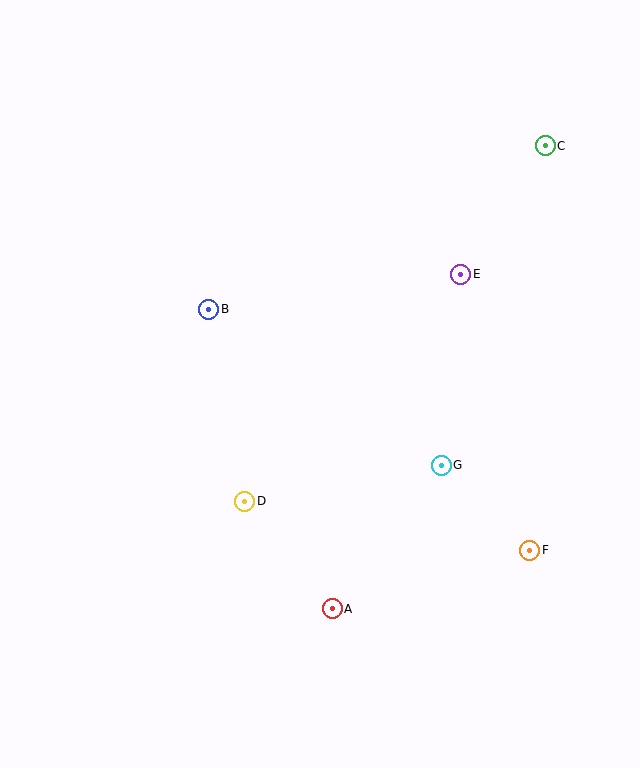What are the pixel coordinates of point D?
Point D is at (245, 501).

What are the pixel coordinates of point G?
Point G is at (441, 465).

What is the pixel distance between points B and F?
The distance between B and F is 401 pixels.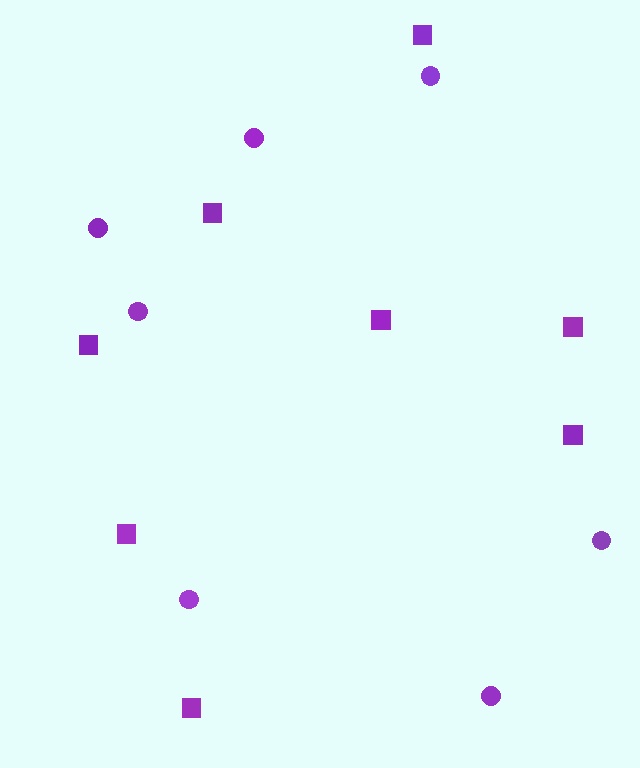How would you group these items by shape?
There are 2 groups: one group of circles (7) and one group of squares (8).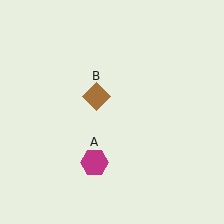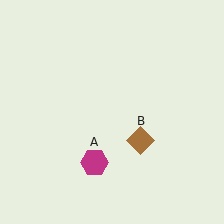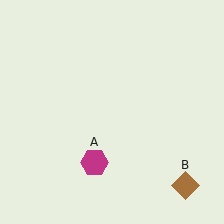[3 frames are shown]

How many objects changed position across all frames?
1 object changed position: brown diamond (object B).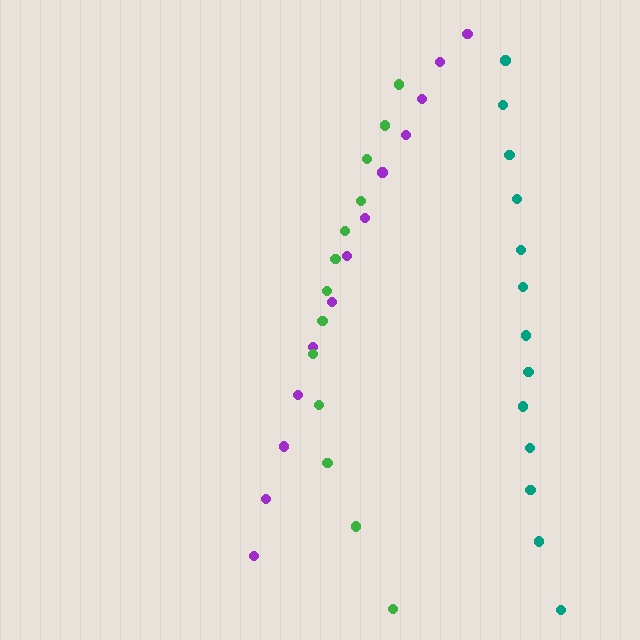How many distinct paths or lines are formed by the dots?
There are 3 distinct paths.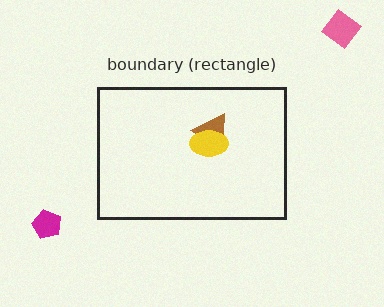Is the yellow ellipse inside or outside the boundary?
Inside.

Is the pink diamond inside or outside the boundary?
Outside.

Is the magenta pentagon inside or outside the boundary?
Outside.